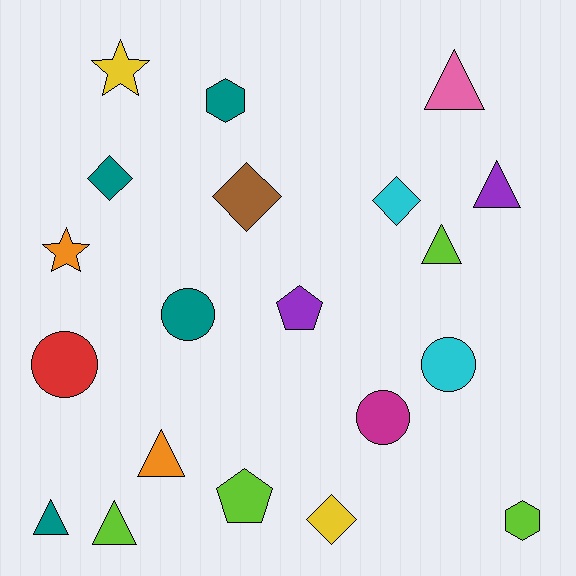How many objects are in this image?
There are 20 objects.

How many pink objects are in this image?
There is 1 pink object.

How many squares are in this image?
There are no squares.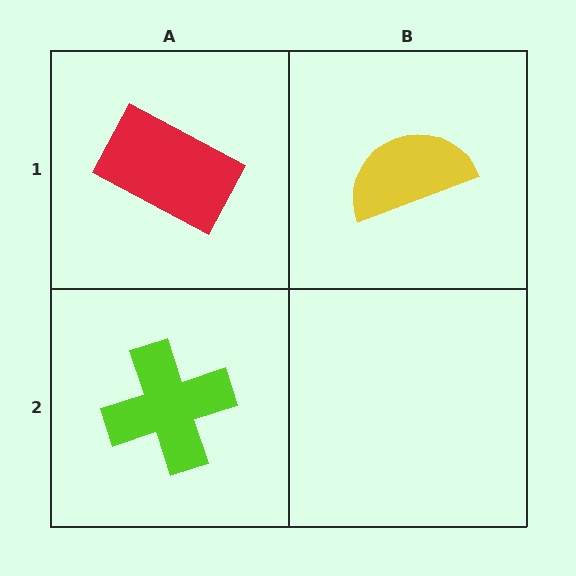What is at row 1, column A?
A red rectangle.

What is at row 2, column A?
A lime cross.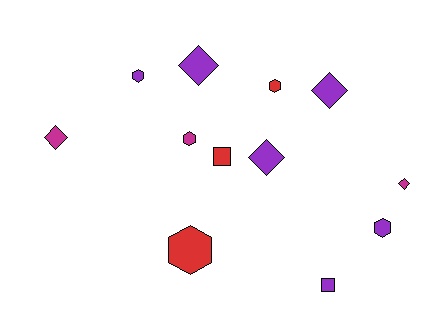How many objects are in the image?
There are 12 objects.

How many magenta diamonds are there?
There are 2 magenta diamonds.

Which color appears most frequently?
Purple, with 6 objects.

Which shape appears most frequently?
Hexagon, with 5 objects.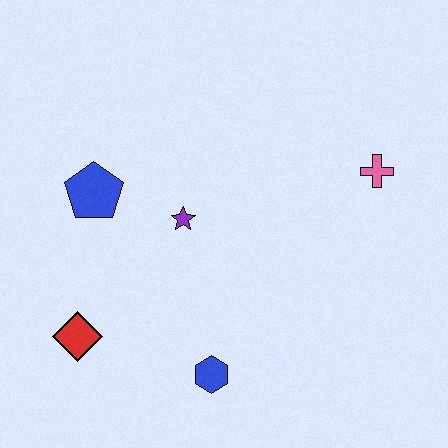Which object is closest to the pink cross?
The purple star is closest to the pink cross.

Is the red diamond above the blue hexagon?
Yes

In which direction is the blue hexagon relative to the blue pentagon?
The blue hexagon is below the blue pentagon.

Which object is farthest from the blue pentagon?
The pink cross is farthest from the blue pentagon.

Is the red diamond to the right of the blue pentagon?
No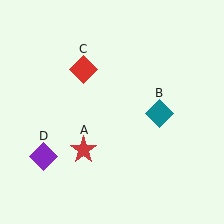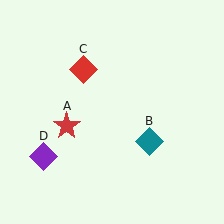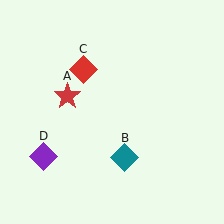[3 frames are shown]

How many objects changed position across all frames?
2 objects changed position: red star (object A), teal diamond (object B).